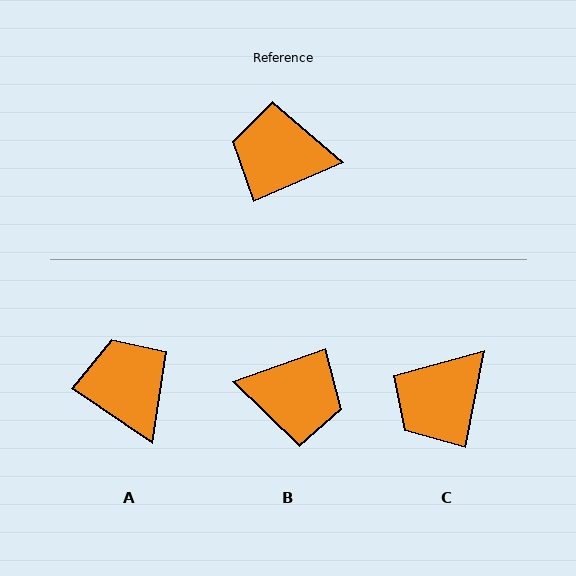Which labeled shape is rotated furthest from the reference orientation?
B, about 176 degrees away.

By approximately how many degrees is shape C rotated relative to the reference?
Approximately 56 degrees counter-clockwise.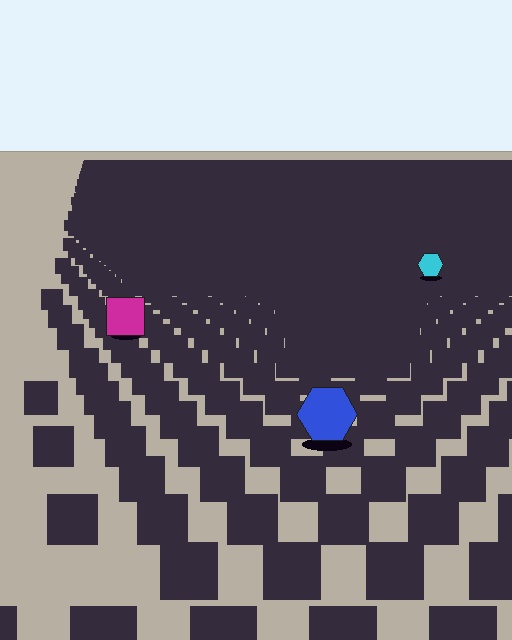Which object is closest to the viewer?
The blue hexagon is closest. The texture marks near it are larger and more spread out.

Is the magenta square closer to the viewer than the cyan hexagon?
Yes. The magenta square is closer — you can tell from the texture gradient: the ground texture is coarser near it.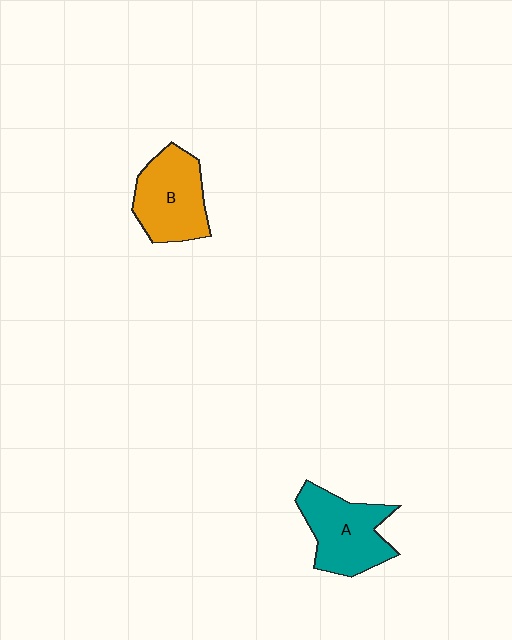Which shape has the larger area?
Shape A (teal).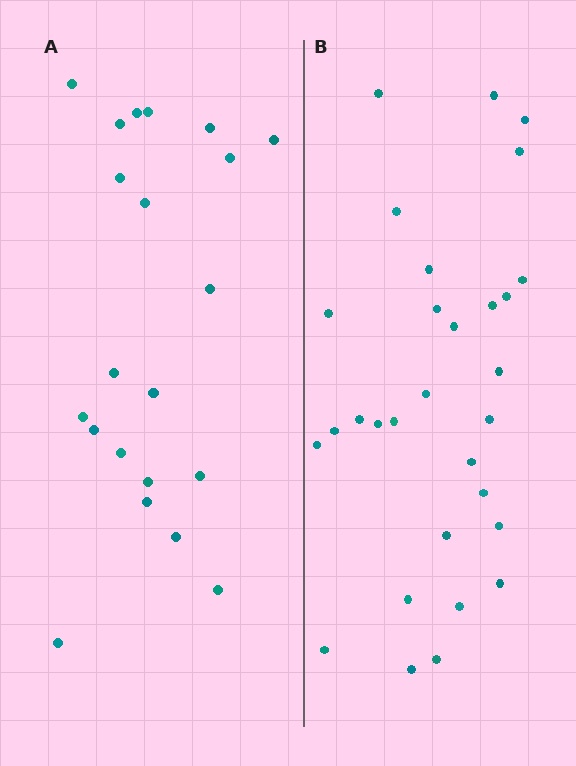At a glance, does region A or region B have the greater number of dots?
Region B (the right region) has more dots.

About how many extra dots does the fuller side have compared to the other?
Region B has roughly 8 or so more dots than region A.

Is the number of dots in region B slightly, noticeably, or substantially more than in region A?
Region B has noticeably more, but not dramatically so. The ratio is roughly 1.4 to 1.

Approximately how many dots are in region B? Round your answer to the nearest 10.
About 30 dots.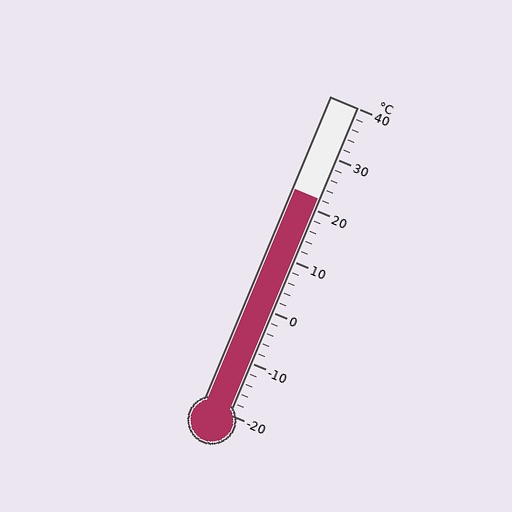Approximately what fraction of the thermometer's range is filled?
The thermometer is filled to approximately 70% of its range.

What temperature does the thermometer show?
The thermometer shows approximately 22°C.